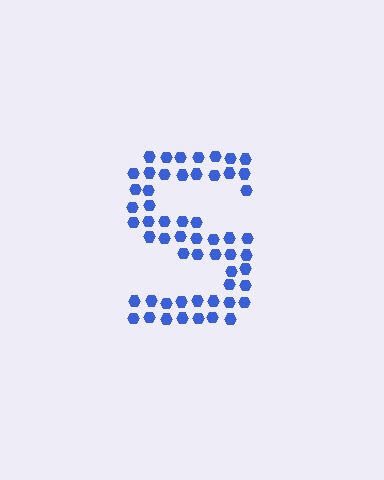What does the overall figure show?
The overall figure shows the letter S.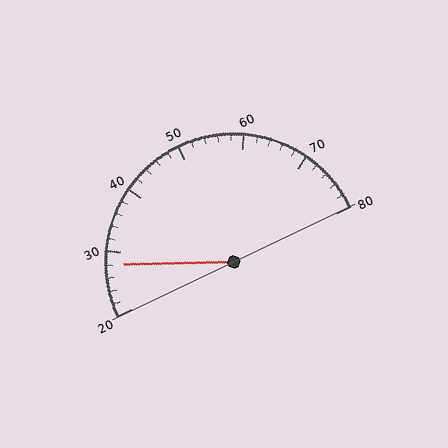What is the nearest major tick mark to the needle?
The nearest major tick mark is 30.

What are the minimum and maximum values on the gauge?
The gauge ranges from 20 to 80.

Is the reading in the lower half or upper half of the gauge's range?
The reading is in the lower half of the range (20 to 80).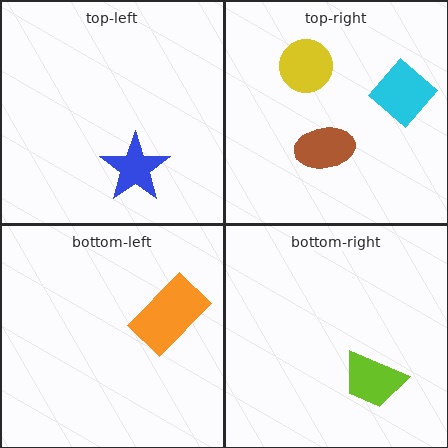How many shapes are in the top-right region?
3.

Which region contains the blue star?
The top-left region.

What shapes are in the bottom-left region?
The orange rectangle.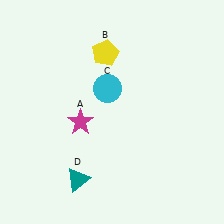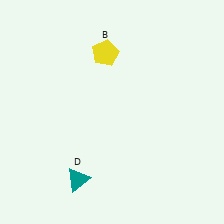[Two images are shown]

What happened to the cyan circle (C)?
The cyan circle (C) was removed in Image 2. It was in the top-left area of Image 1.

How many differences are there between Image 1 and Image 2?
There are 2 differences between the two images.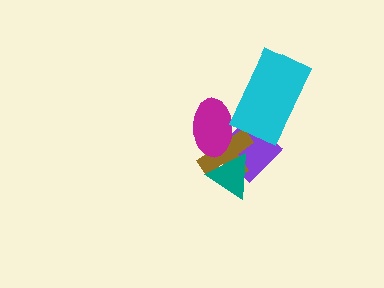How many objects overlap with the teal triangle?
2 objects overlap with the teal triangle.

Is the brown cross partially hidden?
Yes, it is partially covered by another shape.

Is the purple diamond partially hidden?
Yes, it is partially covered by another shape.